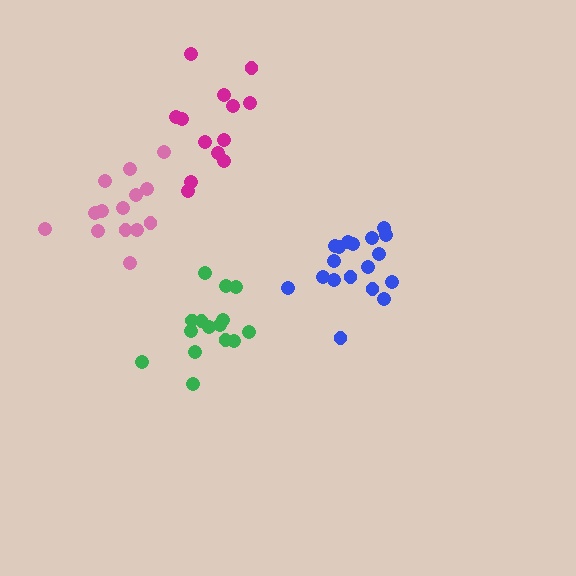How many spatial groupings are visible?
There are 4 spatial groupings.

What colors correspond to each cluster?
The clusters are colored: magenta, green, blue, pink.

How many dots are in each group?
Group 1: 13 dots, Group 2: 15 dots, Group 3: 18 dots, Group 4: 14 dots (60 total).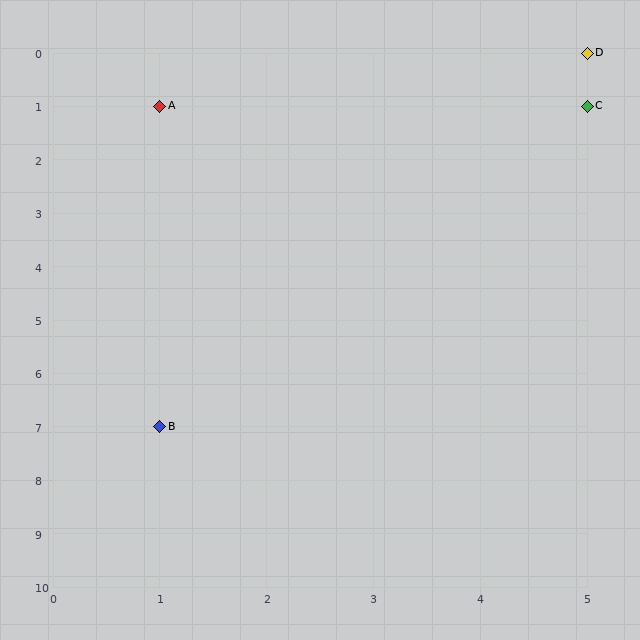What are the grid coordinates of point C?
Point C is at grid coordinates (5, 1).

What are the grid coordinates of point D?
Point D is at grid coordinates (5, 0).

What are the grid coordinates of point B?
Point B is at grid coordinates (1, 7).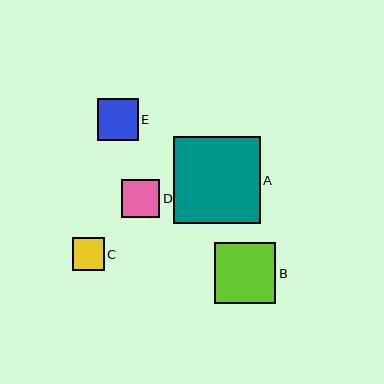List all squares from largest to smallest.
From largest to smallest: A, B, E, D, C.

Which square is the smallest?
Square C is the smallest with a size of approximately 32 pixels.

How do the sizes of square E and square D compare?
Square E and square D are approximately the same size.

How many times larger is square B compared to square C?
Square B is approximately 1.9 times the size of square C.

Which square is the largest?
Square A is the largest with a size of approximately 87 pixels.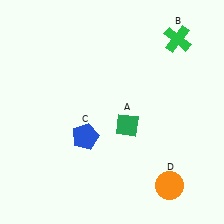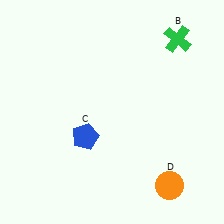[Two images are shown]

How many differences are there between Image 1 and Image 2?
There is 1 difference between the two images.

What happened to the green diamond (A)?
The green diamond (A) was removed in Image 2. It was in the bottom-right area of Image 1.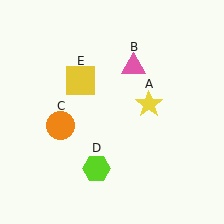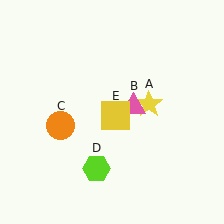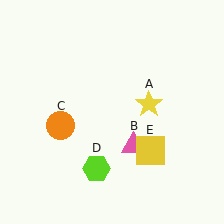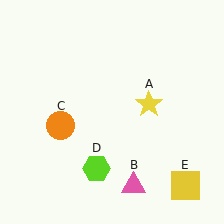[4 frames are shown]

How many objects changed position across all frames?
2 objects changed position: pink triangle (object B), yellow square (object E).